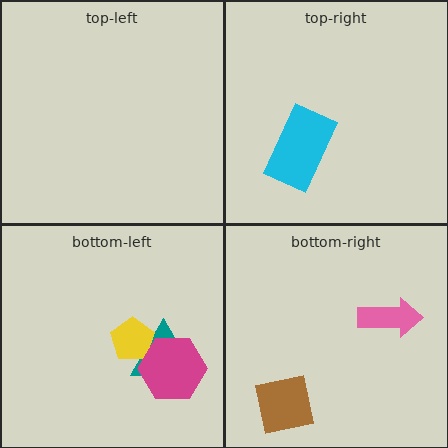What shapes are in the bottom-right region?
The pink arrow, the brown square.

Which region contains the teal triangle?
The bottom-left region.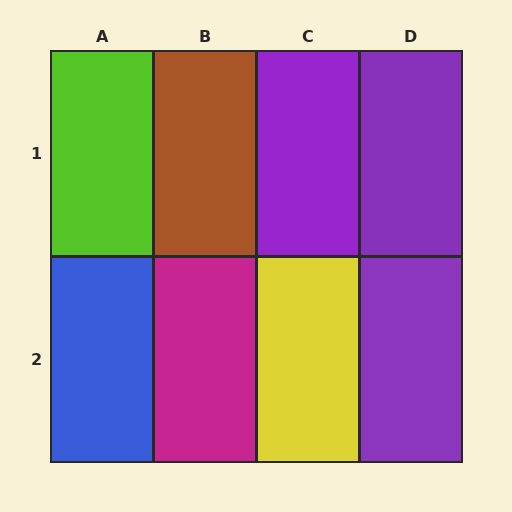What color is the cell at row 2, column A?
Blue.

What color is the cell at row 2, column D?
Purple.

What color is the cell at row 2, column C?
Yellow.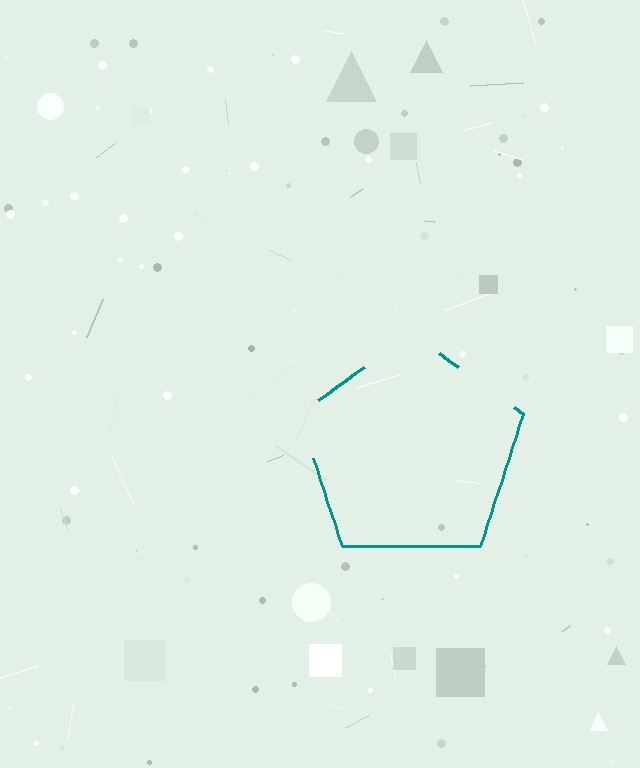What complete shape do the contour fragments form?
The contour fragments form a pentagon.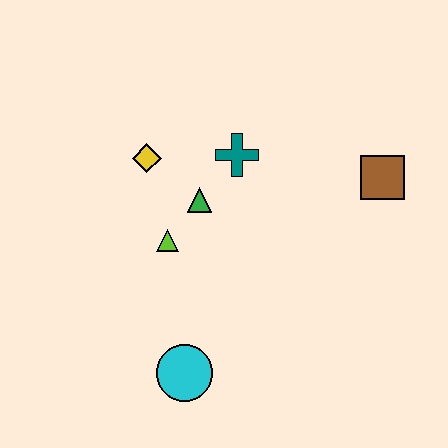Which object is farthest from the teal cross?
The cyan circle is farthest from the teal cross.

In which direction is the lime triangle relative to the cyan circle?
The lime triangle is above the cyan circle.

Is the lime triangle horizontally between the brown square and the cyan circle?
No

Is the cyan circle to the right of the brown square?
No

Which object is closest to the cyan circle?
The lime triangle is closest to the cyan circle.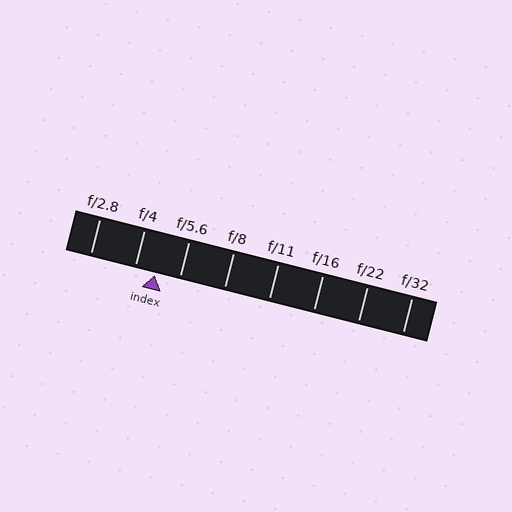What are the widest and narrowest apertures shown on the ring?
The widest aperture shown is f/2.8 and the narrowest is f/32.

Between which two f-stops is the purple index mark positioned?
The index mark is between f/4 and f/5.6.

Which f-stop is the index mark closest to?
The index mark is closest to f/4.